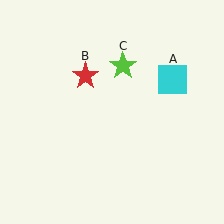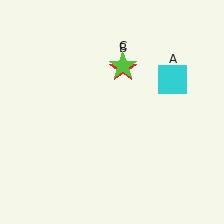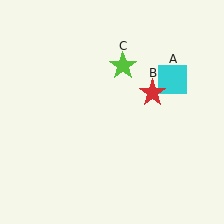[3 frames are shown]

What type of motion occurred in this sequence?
The red star (object B) rotated clockwise around the center of the scene.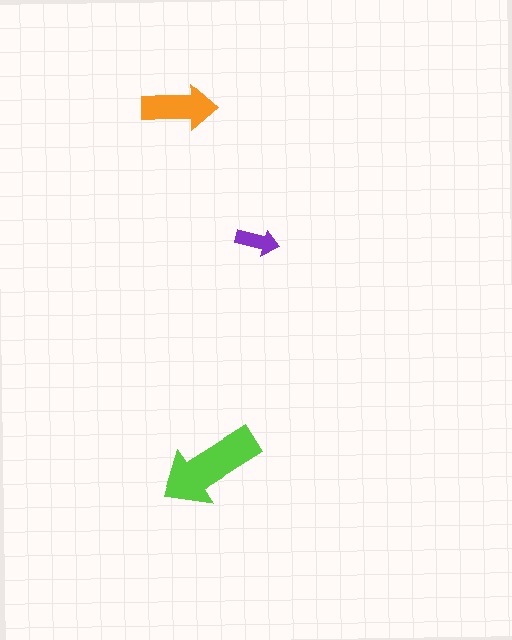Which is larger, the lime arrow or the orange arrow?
The lime one.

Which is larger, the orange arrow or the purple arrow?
The orange one.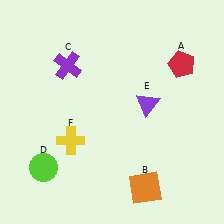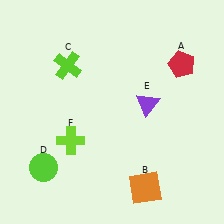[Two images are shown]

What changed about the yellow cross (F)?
In Image 1, F is yellow. In Image 2, it changed to lime.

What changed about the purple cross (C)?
In Image 1, C is purple. In Image 2, it changed to lime.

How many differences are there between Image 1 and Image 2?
There are 2 differences between the two images.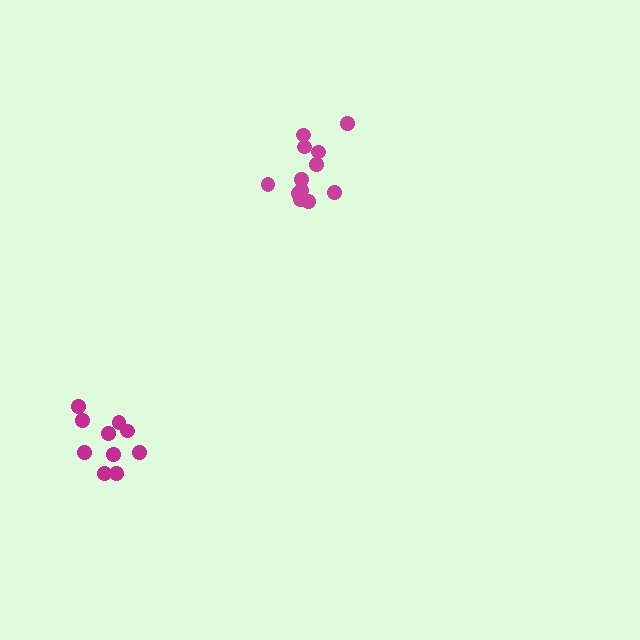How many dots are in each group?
Group 1: 10 dots, Group 2: 12 dots (22 total).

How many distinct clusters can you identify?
There are 2 distinct clusters.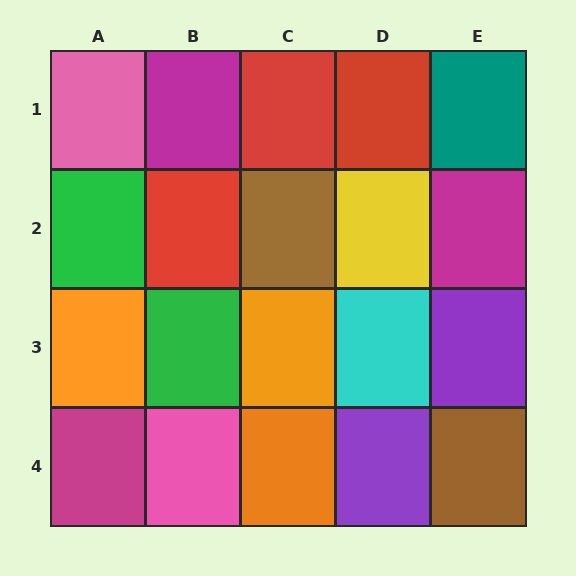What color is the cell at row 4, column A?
Magenta.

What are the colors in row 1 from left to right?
Pink, magenta, red, red, teal.